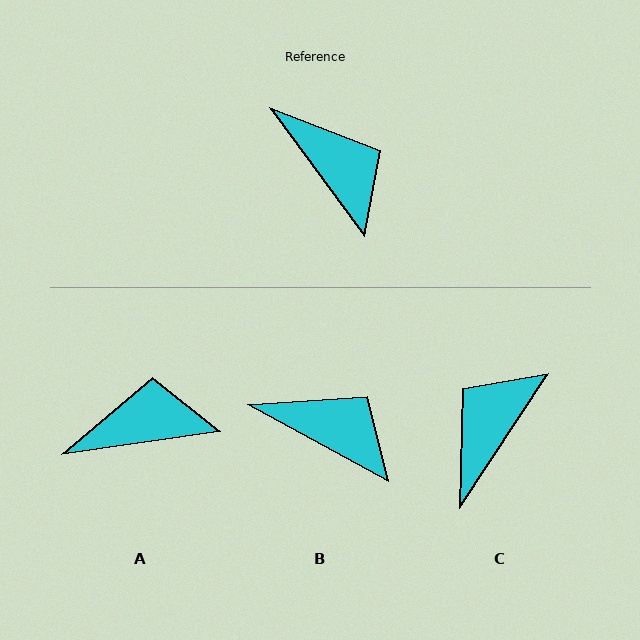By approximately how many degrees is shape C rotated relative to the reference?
Approximately 110 degrees counter-clockwise.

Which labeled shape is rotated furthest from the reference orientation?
C, about 110 degrees away.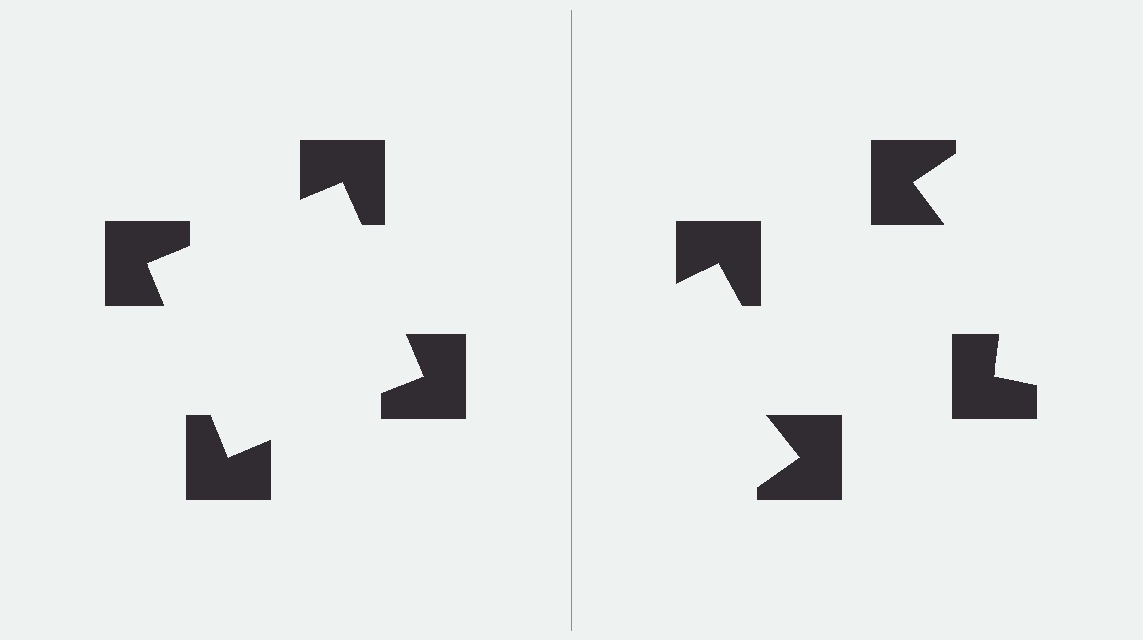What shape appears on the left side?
An illusory square.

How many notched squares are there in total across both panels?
8 — 4 on each side.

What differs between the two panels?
The notched squares are positioned identically on both sides; only the wedge orientations differ. On the left they align to a square; on the right they are misaligned.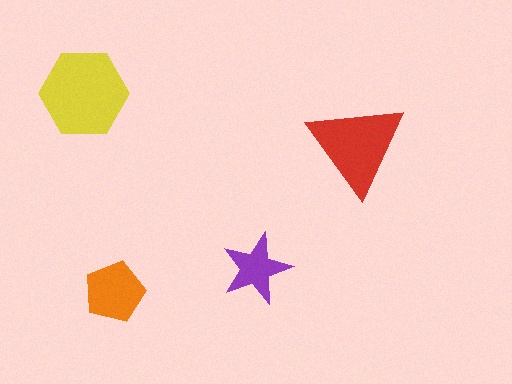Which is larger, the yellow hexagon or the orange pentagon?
The yellow hexagon.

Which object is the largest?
The yellow hexagon.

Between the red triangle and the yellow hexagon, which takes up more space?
The yellow hexagon.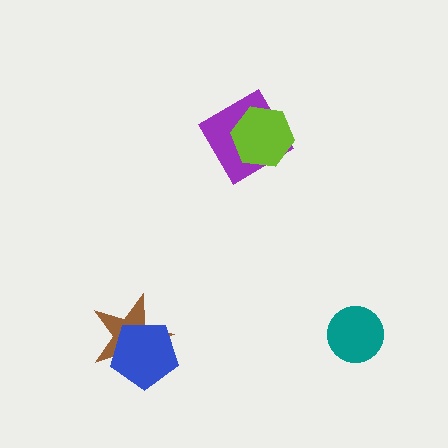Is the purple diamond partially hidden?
Yes, it is partially covered by another shape.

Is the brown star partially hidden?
Yes, it is partially covered by another shape.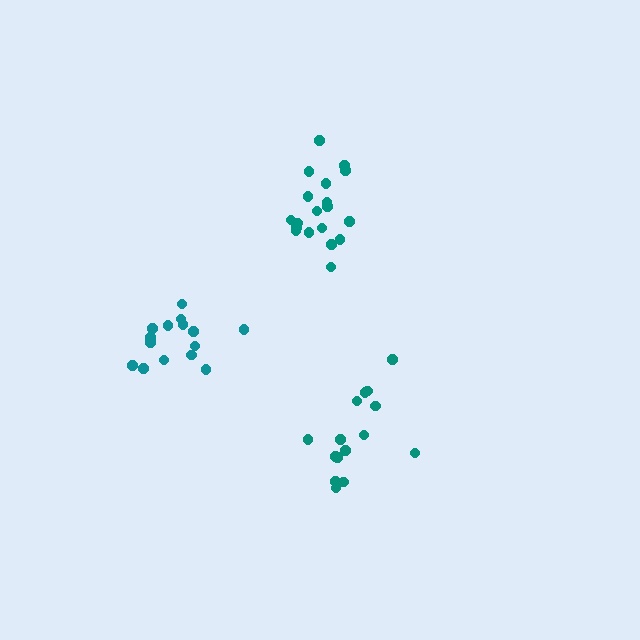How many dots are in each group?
Group 1: 15 dots, Group 2: 15 dots, Group 3: 19 dots (49 total).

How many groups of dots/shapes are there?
There are 3 groups.